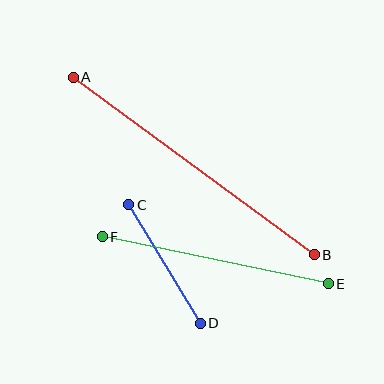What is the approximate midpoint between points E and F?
The midpoint is at approximately (215, 260) pixels.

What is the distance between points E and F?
The distance is approximately 231 pixels.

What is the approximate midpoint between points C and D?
The midpoint is at approximately (165, 264) pixels.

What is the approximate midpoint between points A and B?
The midpoint is at approximately (194, 166) pixels.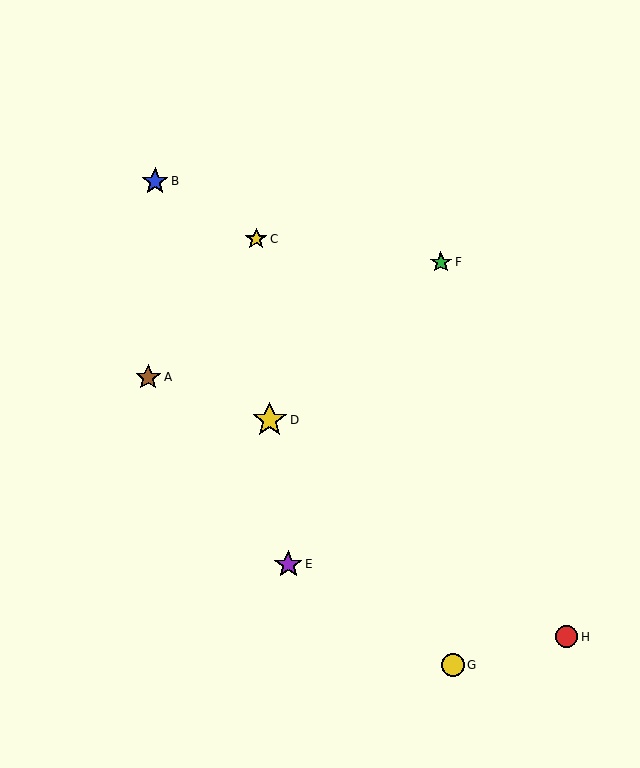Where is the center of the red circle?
The center of the red circle is at (566, 637).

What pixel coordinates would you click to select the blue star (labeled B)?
Click at (155, 181) to select the blue star B.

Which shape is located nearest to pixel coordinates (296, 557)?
The purple star (labeled E) at (288, 564) is nearest to that location.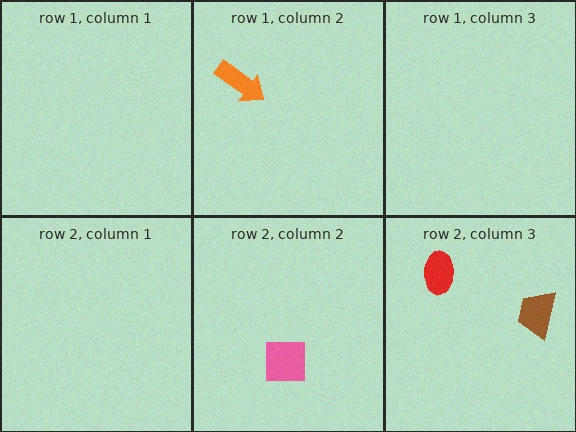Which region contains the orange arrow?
The row 1, column 2 region.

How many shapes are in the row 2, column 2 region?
1.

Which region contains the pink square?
The row 2, column 2 region.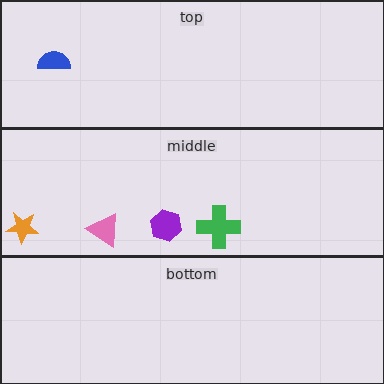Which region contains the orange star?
The middle region.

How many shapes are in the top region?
1.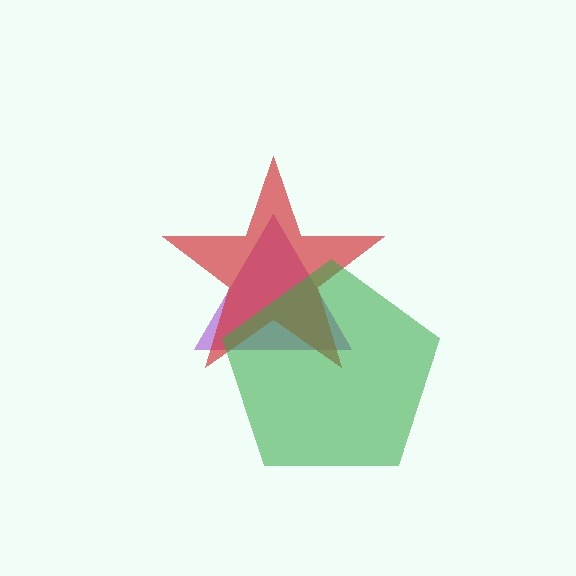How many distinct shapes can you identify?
There are 3 distinct shapes: a purple triangle, a red star, a green pentagon.